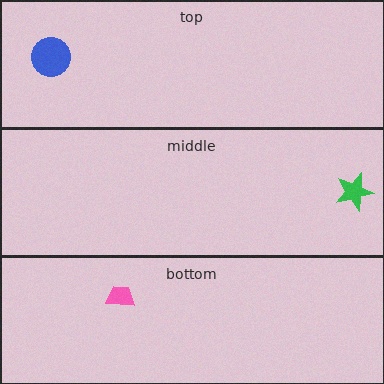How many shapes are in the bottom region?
1.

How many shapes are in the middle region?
1.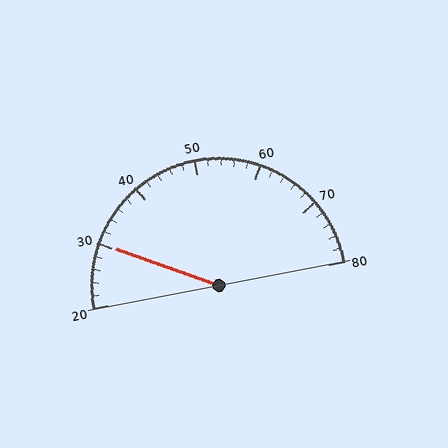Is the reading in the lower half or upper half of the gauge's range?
The reading is in the lower half of the range (20 to 80).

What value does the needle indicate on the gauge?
The needle indicates approximately 30.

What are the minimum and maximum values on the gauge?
The gauge ranges from 20 to 80.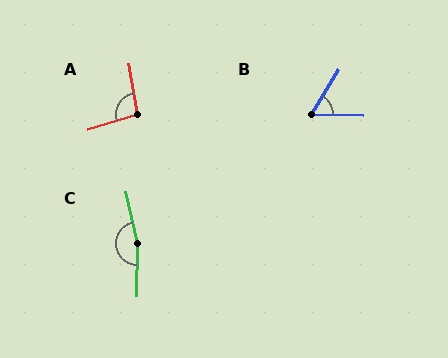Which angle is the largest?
C, at approximately 167 degrees.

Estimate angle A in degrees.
Approximately 97 degrees.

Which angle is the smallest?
B, at approximately 60 degrees.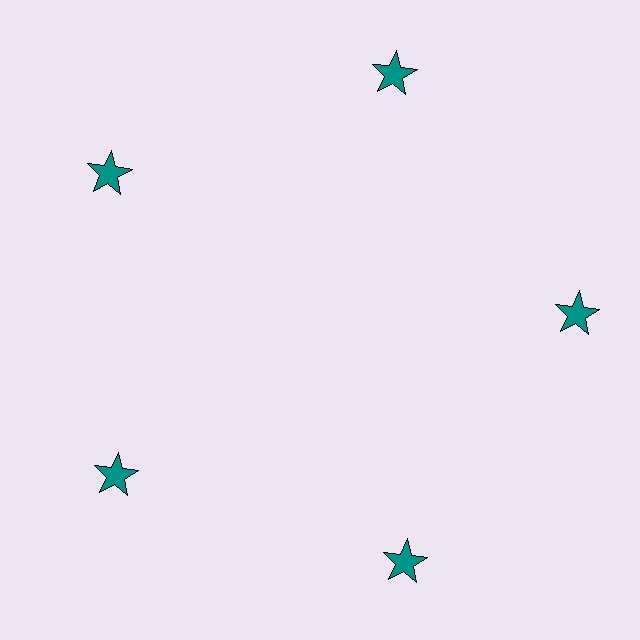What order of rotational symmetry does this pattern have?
This pattern has 5-fold rotational symmetry.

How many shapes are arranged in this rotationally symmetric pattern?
There are 5 shapes, arranged in 5 groups of 1.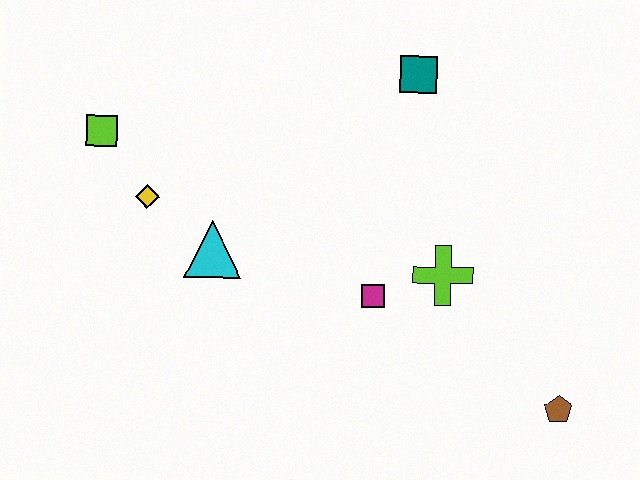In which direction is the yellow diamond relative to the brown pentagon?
The yellow diamond is to the left of the brown pentagon.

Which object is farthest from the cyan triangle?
The brown pentagon is farthest from the cyan triangle.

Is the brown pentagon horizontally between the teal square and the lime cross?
No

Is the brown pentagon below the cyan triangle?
Yes